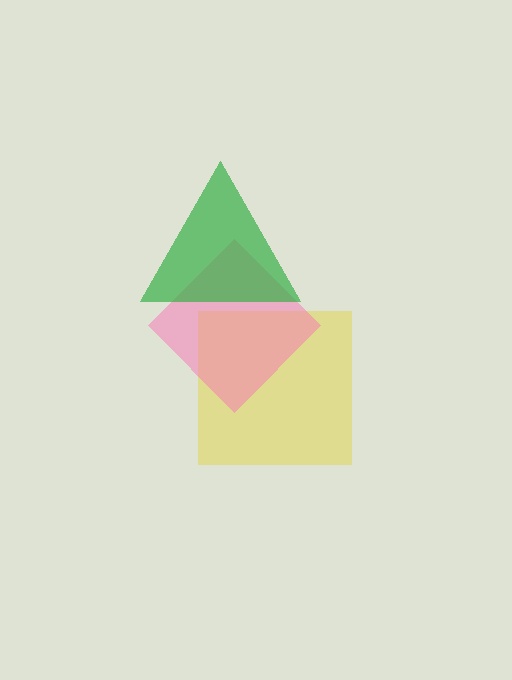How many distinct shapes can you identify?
There are 3 distinct shapes: a yellow square, a pink diamond, a green triangle.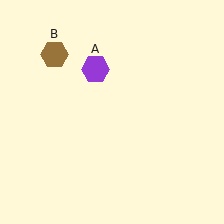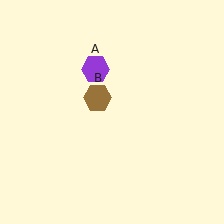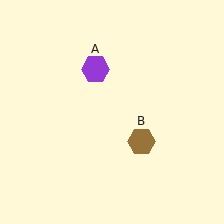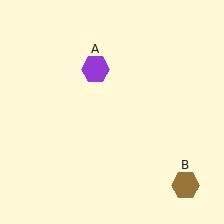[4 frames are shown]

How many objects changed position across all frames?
1 object changed position: brown hexagon (object B).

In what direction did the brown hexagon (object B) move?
The brown hexagon (object B) moved down and to the right.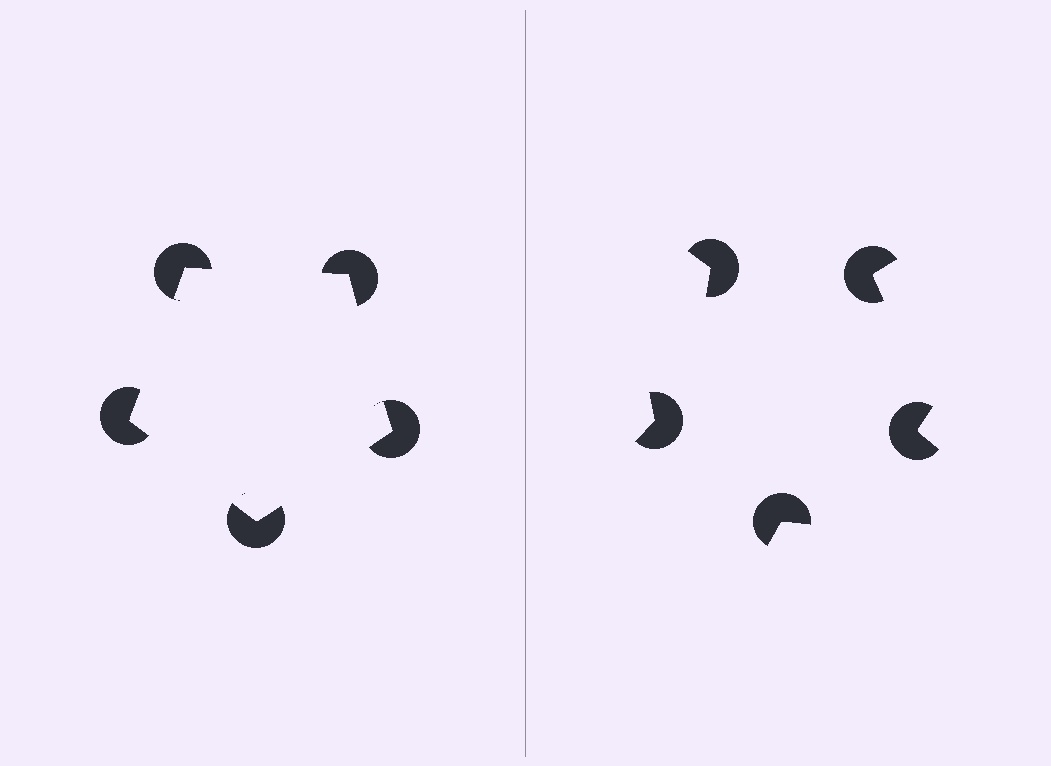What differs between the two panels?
The pac-man discs are positioned identically on both sides; only the wedge orientations differ. On the left they align to a pentagon; on the right they are misaligned.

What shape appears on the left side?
An illusory pentagon.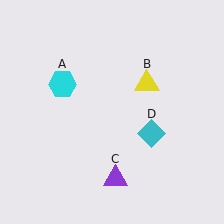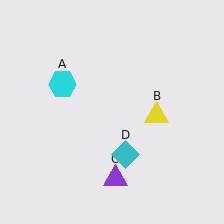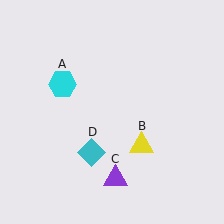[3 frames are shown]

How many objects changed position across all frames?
2 objects changed position: yellow triangle (object B), cyan diamond (object D).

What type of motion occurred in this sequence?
The yellow triangle (object B), cyan diamond (object D) rotated clockwise around the center of the scene.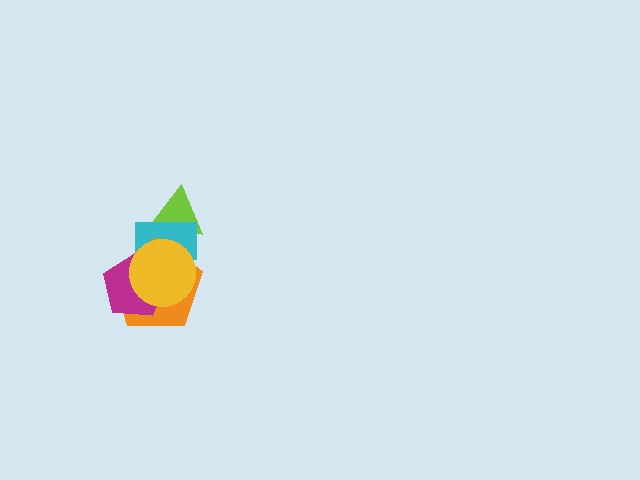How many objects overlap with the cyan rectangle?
4 objects overlap with the cyan rectangle.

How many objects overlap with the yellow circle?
3 objects overlap with the yellow circle.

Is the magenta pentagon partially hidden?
Yes, it is partially covered by another shape.